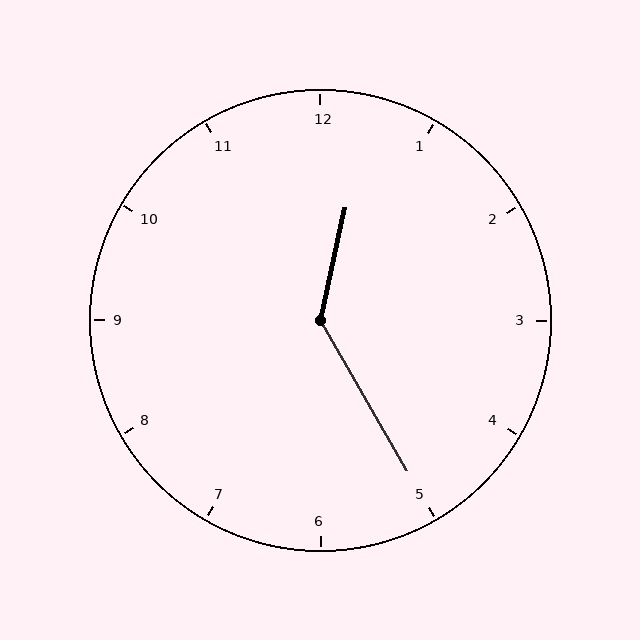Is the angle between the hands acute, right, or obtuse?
It is obtuse.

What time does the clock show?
12:25.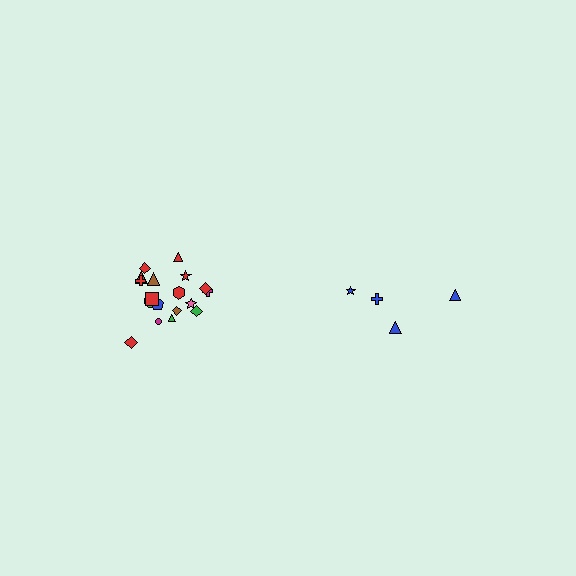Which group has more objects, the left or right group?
The left group.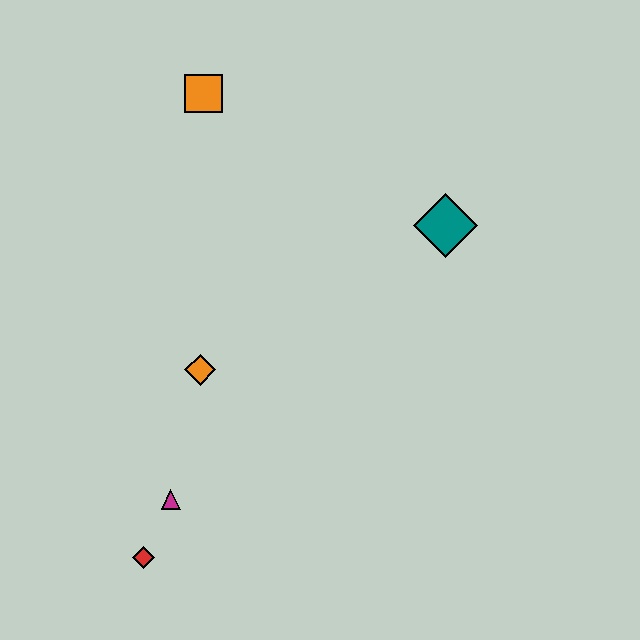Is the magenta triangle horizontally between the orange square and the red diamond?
Yes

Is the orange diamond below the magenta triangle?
No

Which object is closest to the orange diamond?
The magenta triangle is closest to the orange diamond.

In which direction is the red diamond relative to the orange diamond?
The red diamond is below the orange diamond.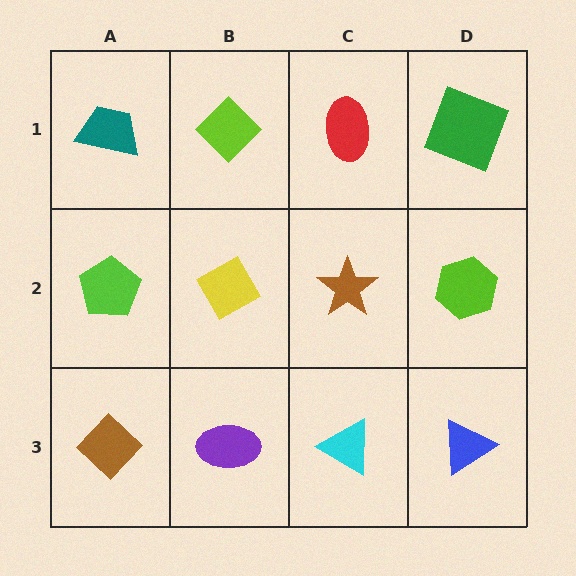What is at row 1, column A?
A teal trapezoid.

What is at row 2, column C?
A brown star.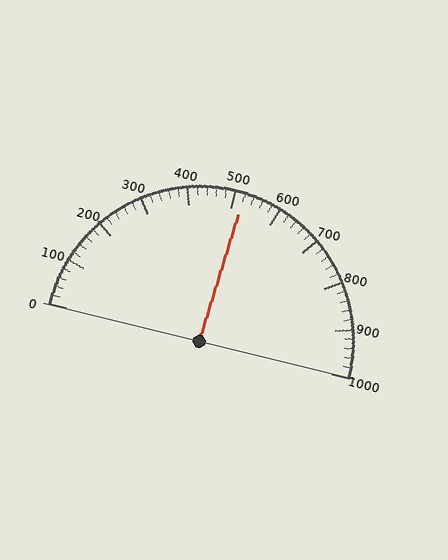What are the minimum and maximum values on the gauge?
The gauge ranges from 0 to 1000.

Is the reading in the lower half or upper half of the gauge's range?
The reading is in the upper half of the range (0 to 1000).